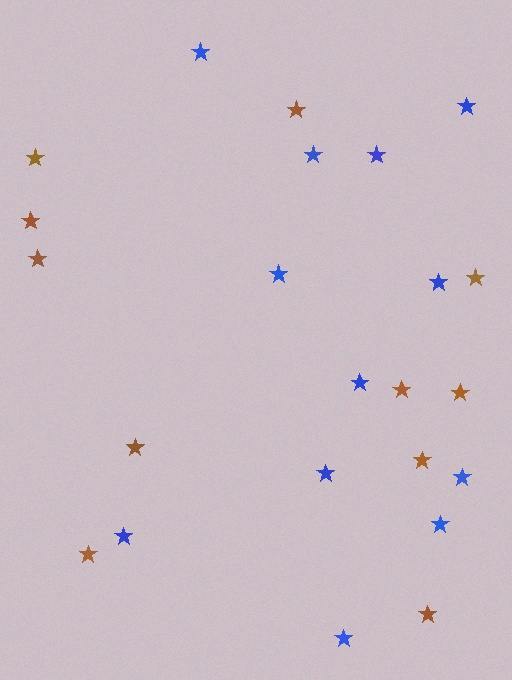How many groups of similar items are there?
There are 2 groups: one group of brown stars (11) and one group of blue stars (12).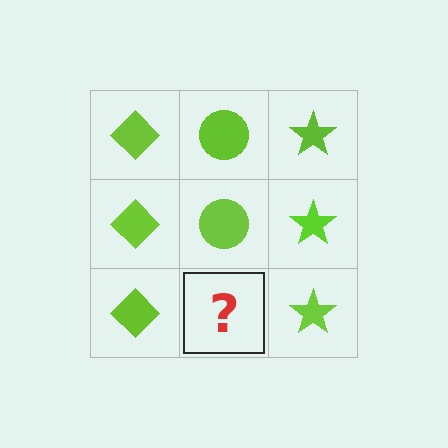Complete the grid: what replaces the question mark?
The question mark should be replaced with a lime circle.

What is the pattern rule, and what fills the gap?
The rule is that each column has a consistent shape. The gap should be filled with a lime circle.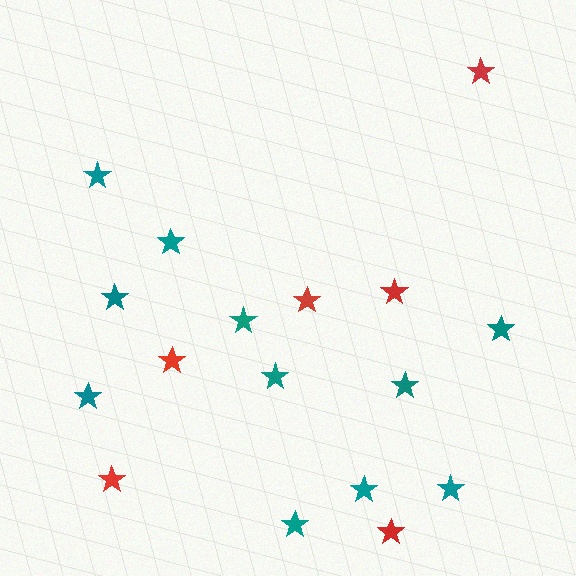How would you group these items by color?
There are 2 groups: one group of red stars (6) and one group of teal stars (11).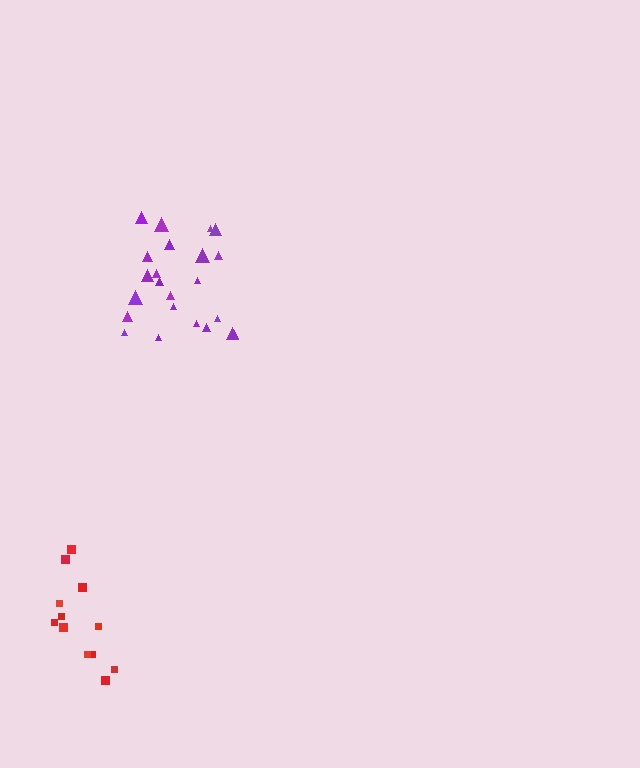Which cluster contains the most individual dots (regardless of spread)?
Purple (23).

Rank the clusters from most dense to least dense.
red, purple.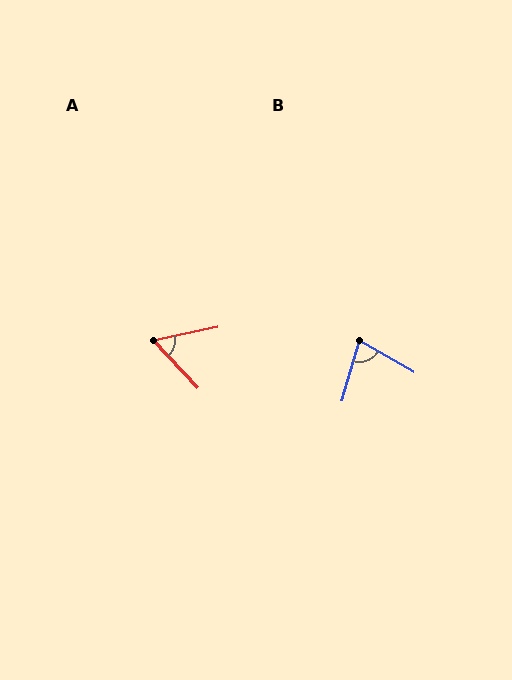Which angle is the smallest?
A, at approximately 59 degrees.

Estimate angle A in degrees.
Approximately 59 degrees.